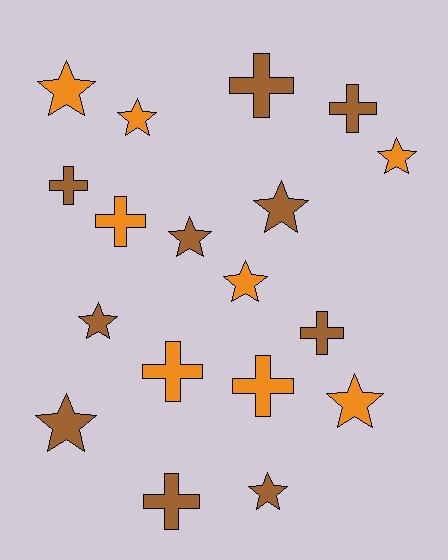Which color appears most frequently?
Brown, with 10 objects.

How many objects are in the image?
There are 18 objects.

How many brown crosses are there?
There are 5 brown crosses.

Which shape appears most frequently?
Star, with 10 objects.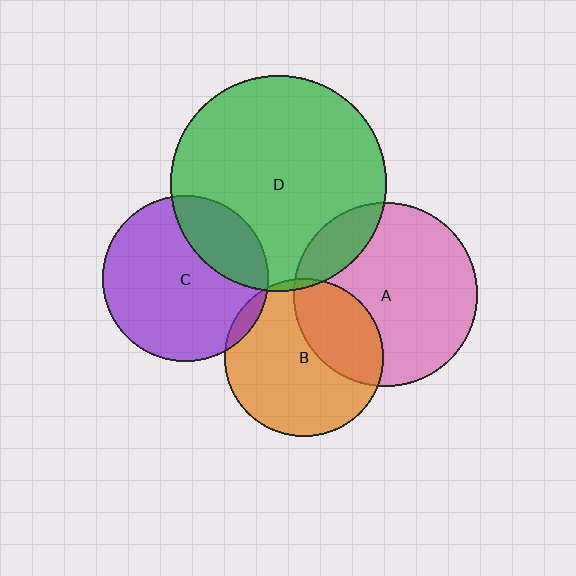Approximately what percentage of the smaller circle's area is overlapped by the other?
Approximately 35%.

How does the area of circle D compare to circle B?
Approximately 1.9 times.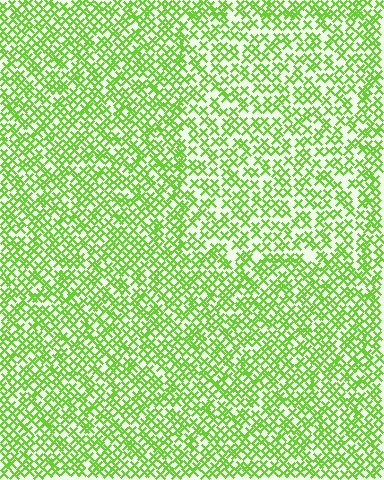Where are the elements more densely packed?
The elements are more densely packed outside the rectangle boundary.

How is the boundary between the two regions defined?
The boundary is defined by a change in element density (approximately 1.4x ratio). All elements are the same color, size, and shape.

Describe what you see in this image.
The image contains small lime elements arranged at two different densities. A rectangle-shaped region is visible where the elements are less densely packed than the surrounding area.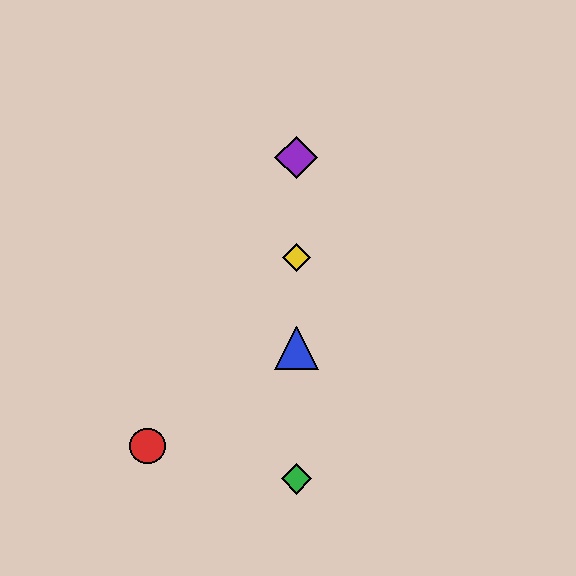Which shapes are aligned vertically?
The blue triangle, the green diamond, the yellow diamond, the purple diamond are aligned vertically.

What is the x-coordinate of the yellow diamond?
The yellow diamond is at x≈296.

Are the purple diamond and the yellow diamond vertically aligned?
Yes, both are at x≈296.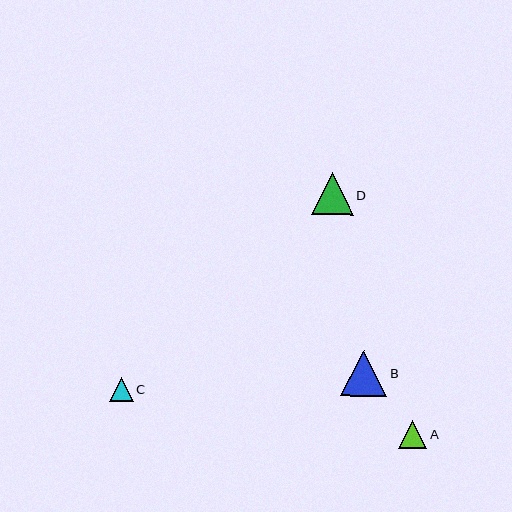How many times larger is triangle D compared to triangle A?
Triangle D is approximately 1.5 times the size of triangle A.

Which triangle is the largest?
Triangle B is the largest with a size of approximately 46 pixels.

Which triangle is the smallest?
Triangle C is the smallest with a size of approximately 24 pixels.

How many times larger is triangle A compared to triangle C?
Triangle A is approximately 1.2 times the size of triangle C.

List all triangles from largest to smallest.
From largest to smallest: B, D, A, C.